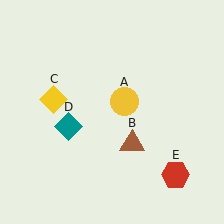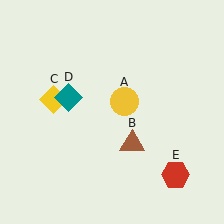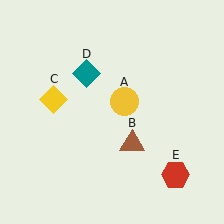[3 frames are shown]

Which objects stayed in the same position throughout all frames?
Yellow circle (object A) and brown triangle (object B) and yellow diamond (object C) and red hexagon (object E) remained stationary.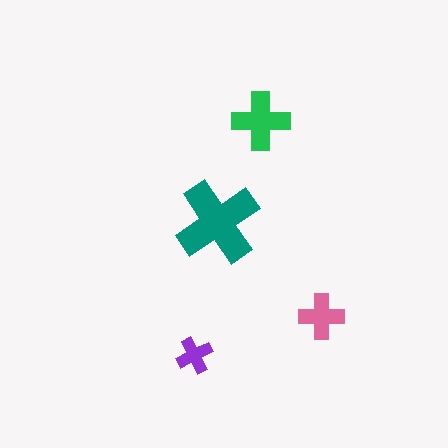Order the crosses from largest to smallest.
the teal one, the green one, the pink one, the purple one.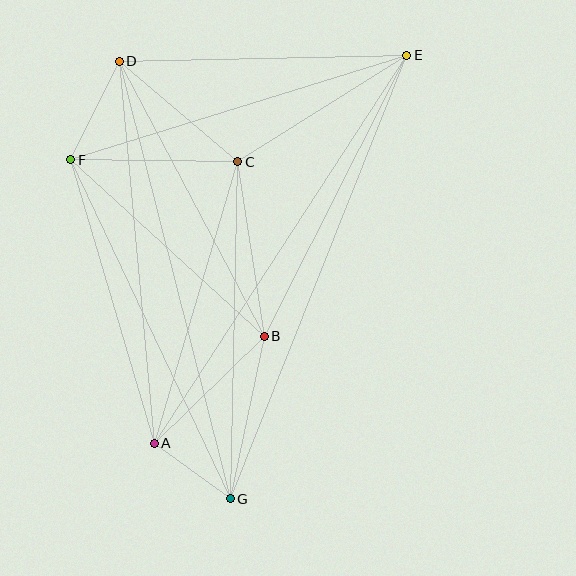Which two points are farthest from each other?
Points E and G are farthest from each other.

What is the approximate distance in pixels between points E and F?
The distance between E and F is approximately 352 pixels.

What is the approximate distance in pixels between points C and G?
The distance between C and G is approximately 337 pixels.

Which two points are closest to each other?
Points A and G are closest to each other.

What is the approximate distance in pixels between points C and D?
The distance between C and D is approximately 155 pixels.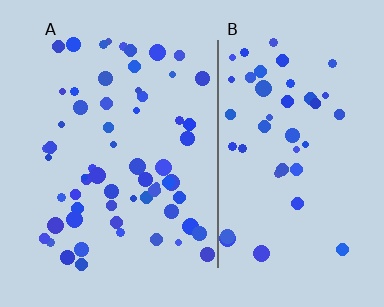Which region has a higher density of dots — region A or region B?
A (the left).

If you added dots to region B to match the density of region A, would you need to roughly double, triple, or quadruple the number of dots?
Approximately double.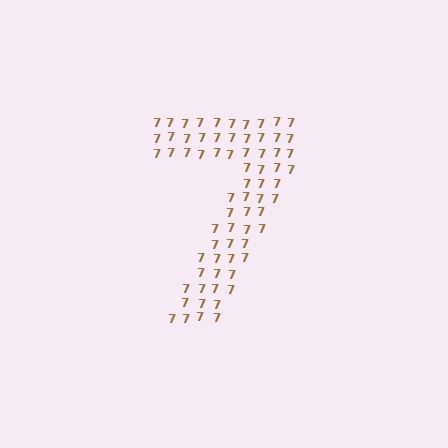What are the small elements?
The small elements are digit 7's.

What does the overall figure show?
The overall figure shows the digit 7.